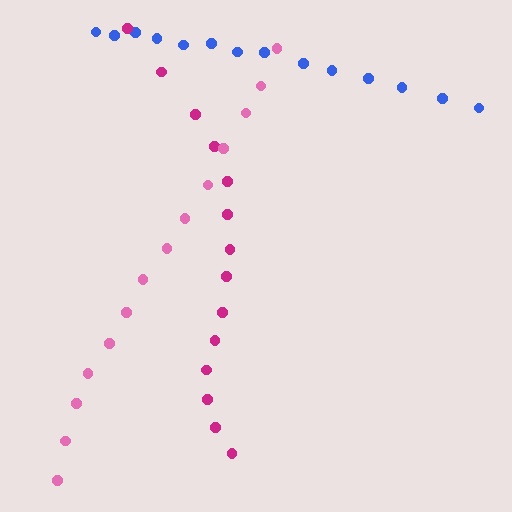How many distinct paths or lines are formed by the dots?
There are 3 distinct paths.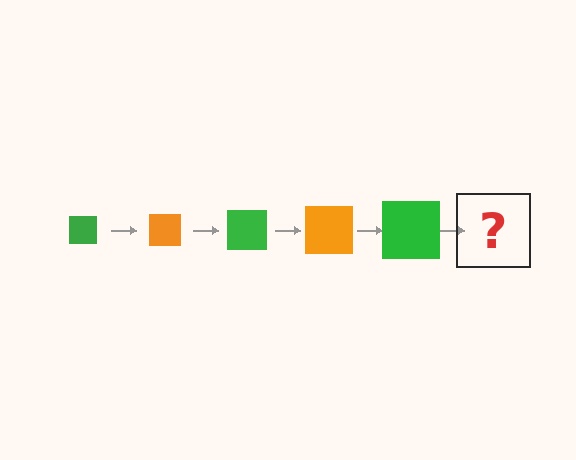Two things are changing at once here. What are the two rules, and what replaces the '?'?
The two rules are that the square grows larger each step and the color cycles through green and orange. The '?' should be an orange square, larger than the previous one.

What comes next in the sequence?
The next element should be an orange square, larger than the previous one.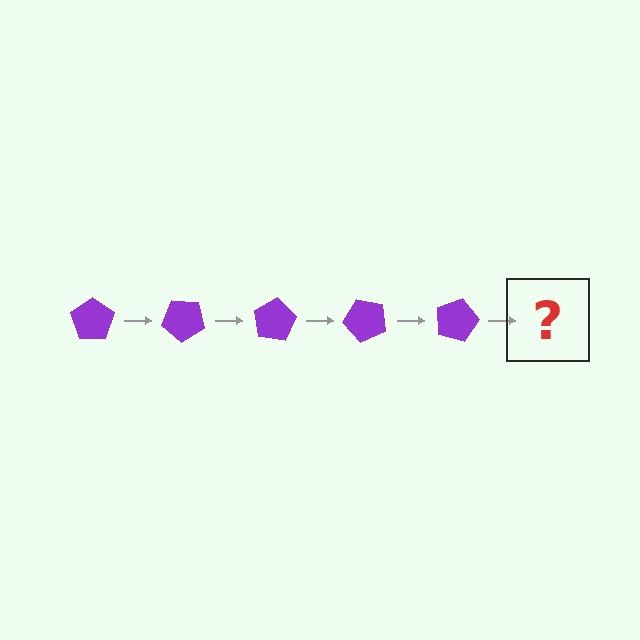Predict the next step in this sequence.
The next step is a purple pentagon rotated 200 degrees.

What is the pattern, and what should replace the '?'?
The pattern is that the pentagon rotates 40 degrees each step. The '?' should be a purple pentagon rotated 200 degrees.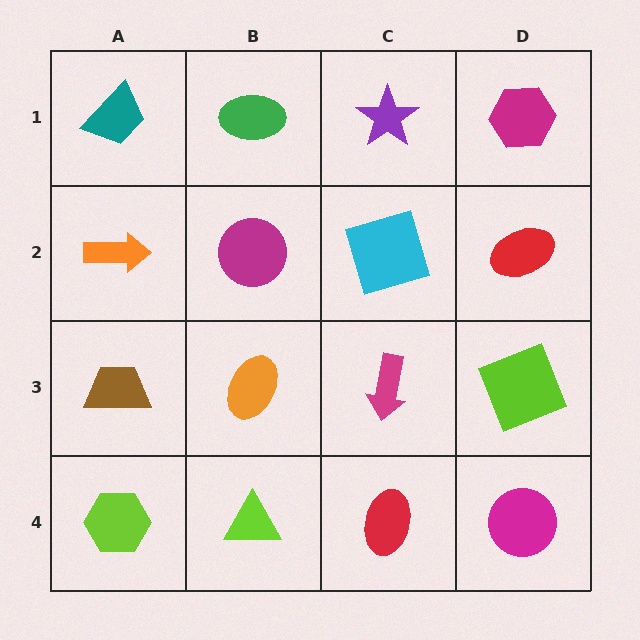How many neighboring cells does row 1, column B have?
3.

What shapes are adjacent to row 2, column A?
A teal trapezoid (row 1, column A), a brown trapezoid (row 3, column A), a magenta circle (row 2, column B).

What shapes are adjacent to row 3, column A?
An orange arrow (row 2, column A), a lime hexagon (row 4, column A), an orange ellipse (row 3, column B).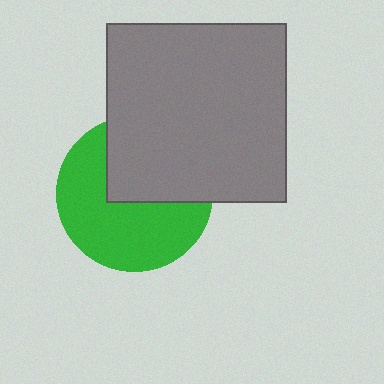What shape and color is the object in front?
The object in front is a gray square.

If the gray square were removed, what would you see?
You would see the complete green circle.